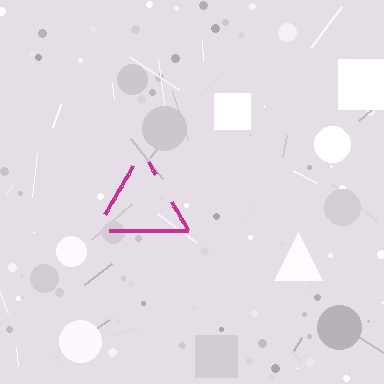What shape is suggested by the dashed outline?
The dashed outline suggests a triangle.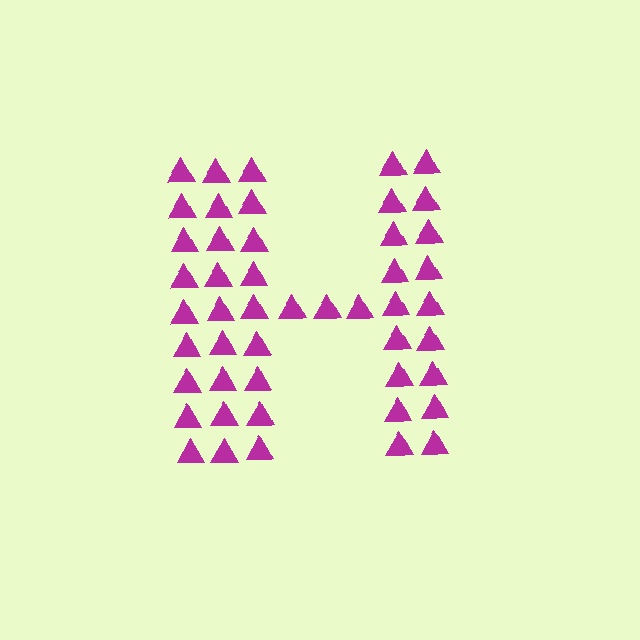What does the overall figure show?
The overall figure shows the letter H.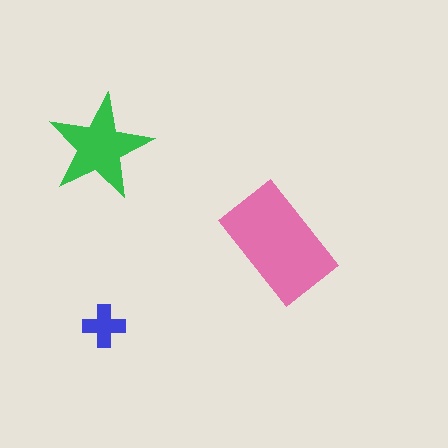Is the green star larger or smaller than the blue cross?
Larger.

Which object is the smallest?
The blue cross.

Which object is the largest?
The pink rectangle.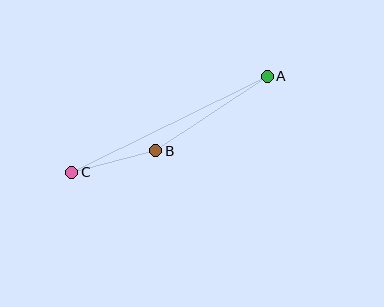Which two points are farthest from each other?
Points A and C are farthest from each other.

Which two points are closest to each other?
Points B and C are closest to each other.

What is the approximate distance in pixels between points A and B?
The distance between A and B is approximately 134 pixels.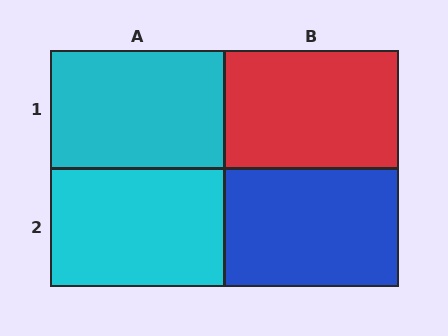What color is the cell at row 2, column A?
Cyan.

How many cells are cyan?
2 cells are cyan.